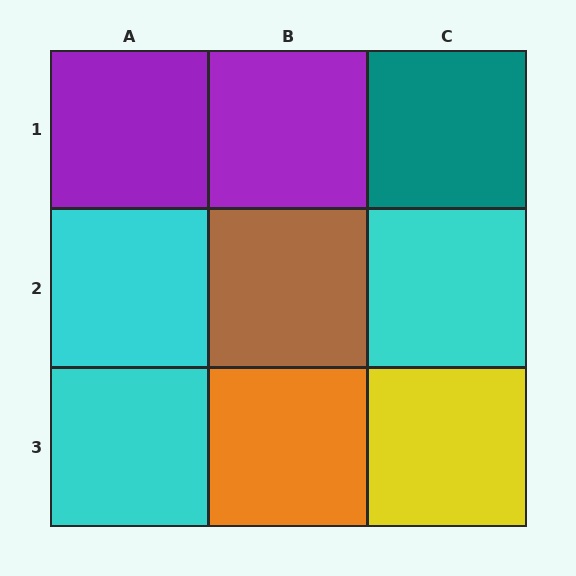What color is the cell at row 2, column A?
Cyan.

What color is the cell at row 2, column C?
Cyan.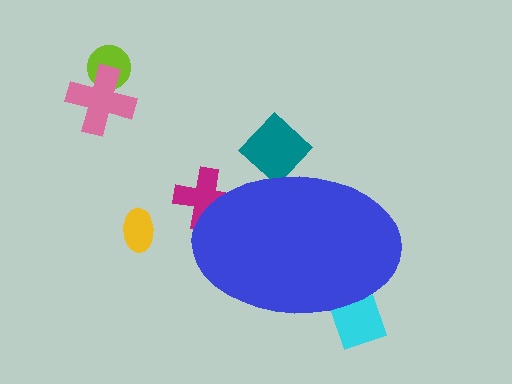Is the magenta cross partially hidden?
Yes, the magenta cross is partially hidden behind the blue ellipse.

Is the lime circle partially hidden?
No, the lime circle is fully visible.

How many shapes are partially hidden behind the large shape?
3 shapes are partially hidden.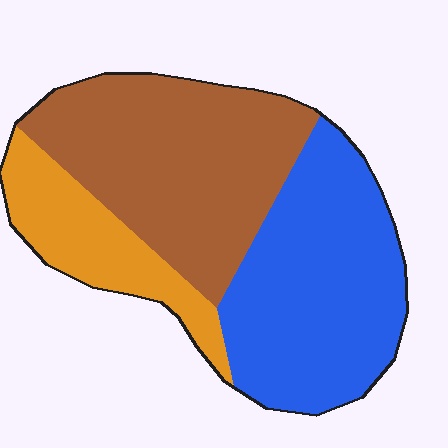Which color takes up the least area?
Orange, at roughly 20%.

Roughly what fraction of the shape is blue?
Blue takes up between a third and a half of the shape.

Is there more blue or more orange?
Blue.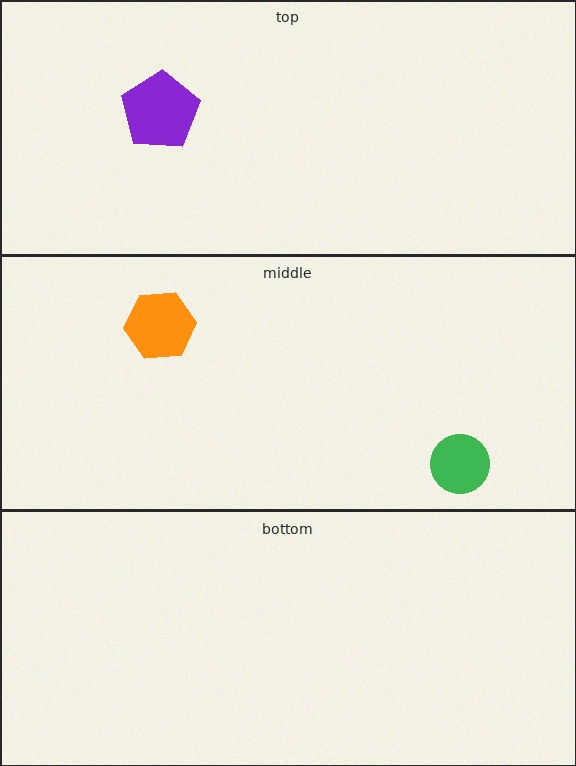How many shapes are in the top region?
1.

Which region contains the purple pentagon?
The top region.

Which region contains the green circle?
The middle region.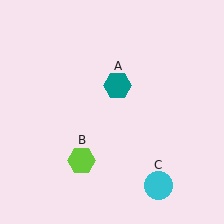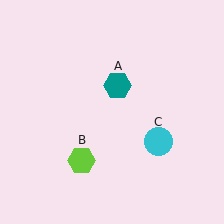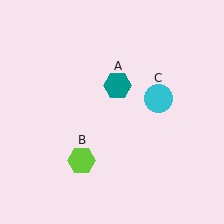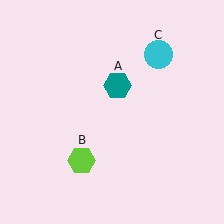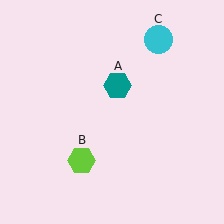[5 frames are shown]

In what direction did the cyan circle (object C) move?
The cyan circle (object C) moved up.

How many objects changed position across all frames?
1 object changed position: cyan circle (object C).